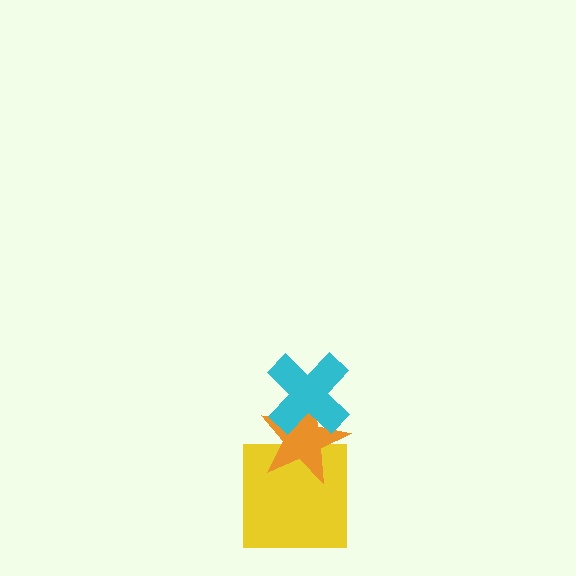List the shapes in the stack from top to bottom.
From top to bottom: the cyan cross, the orange star, the yellow square.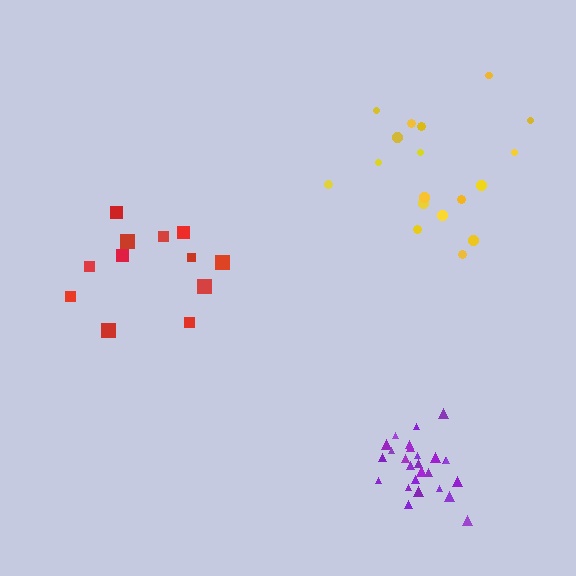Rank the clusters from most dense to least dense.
purple, red, yellow.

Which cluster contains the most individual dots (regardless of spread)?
Purple (26).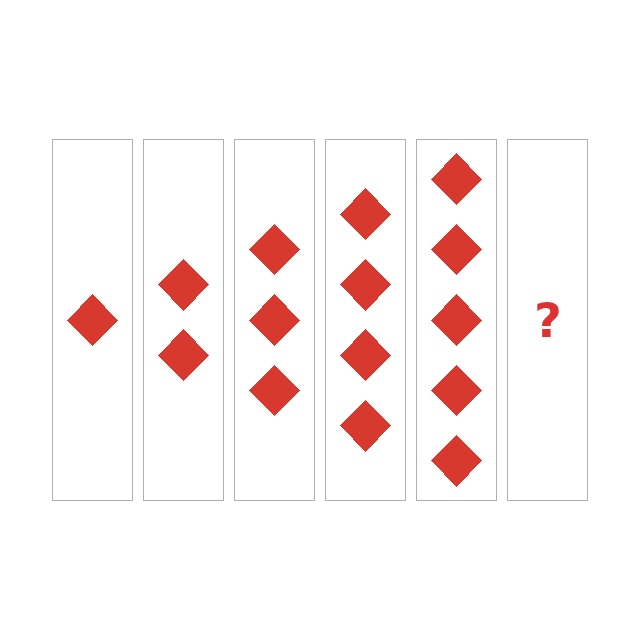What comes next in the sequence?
The next element should be 6 diamonds.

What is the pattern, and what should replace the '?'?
The pattern is that each step adds one more diamond. The '?' should be 6 diamonds.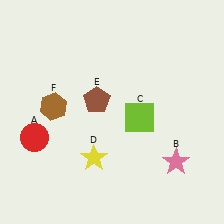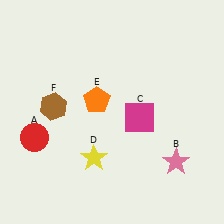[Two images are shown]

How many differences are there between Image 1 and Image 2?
There are 2 differences between the two images.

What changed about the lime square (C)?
In Image 1, C is lime. In Image 2, it changed to magenta.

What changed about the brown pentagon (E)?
In Image 1, E is brown. In Image 2, it changed to orange.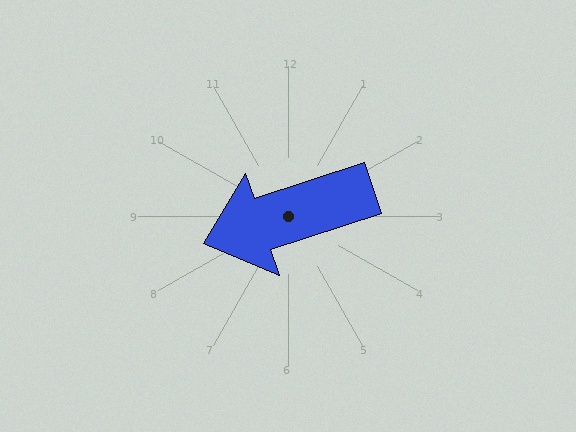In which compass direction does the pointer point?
West.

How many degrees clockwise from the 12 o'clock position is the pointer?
Approximately 252 degrees.